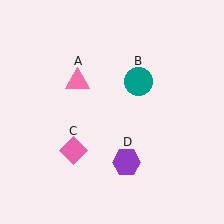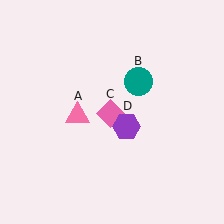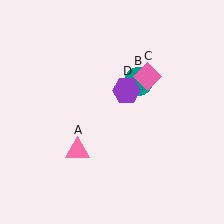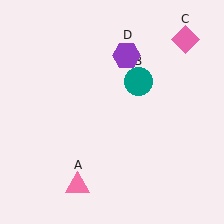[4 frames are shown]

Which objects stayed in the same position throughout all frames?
Teal circle (object B) remained stationary.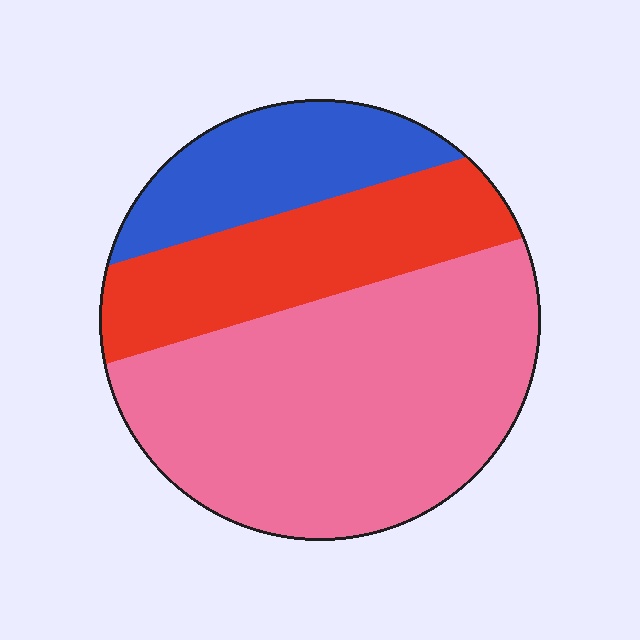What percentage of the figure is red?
Red takes up between a sixth and a third of the figure.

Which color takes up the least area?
Blue, at roughly 20%.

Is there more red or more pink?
Pink.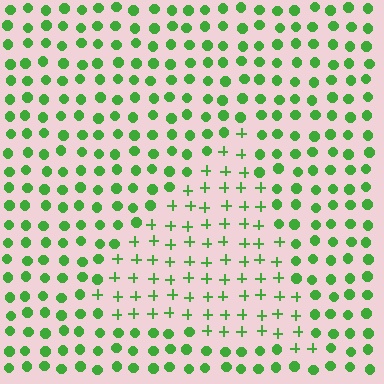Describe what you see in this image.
The image is filled with small green elements arranged in a uniform grid. A triangle-shaped region contains plus signs, while the surrounding area contains circles. The boundary is defined purely by the change in element shape.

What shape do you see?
I see a triangle.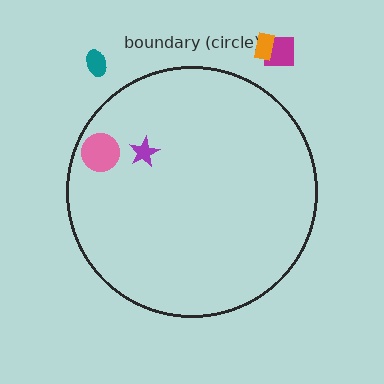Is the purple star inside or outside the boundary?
Inside.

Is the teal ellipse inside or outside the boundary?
Outside.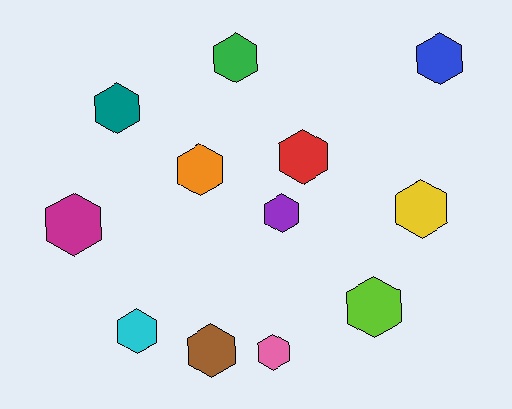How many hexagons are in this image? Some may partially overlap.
There are 12 hexagons.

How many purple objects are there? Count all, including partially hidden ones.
There is 1 purple object.